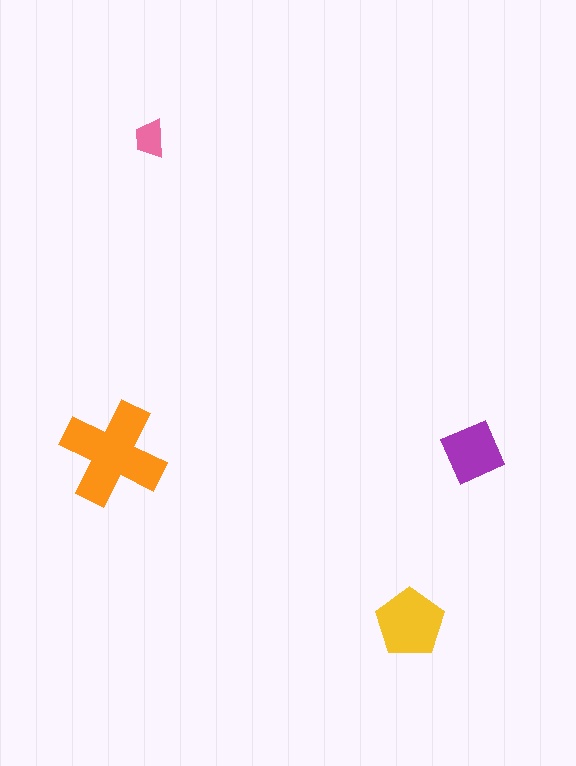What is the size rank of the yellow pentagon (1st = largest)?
2nd.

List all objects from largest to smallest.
The orange cross, the yellow pentagon, the purple square, the pink trapezoid.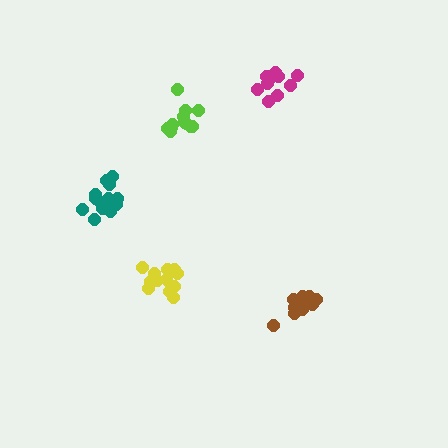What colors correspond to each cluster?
The clusters are colored: yellow, lime, magenta, brown, teal.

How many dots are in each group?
Group 1: 14 dots, Group 2: 12 dots, Group 3: 10 dots, Group 4: 11 dots, Group 5: 14 dots (61 total).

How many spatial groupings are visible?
There are 5 spatial groupings.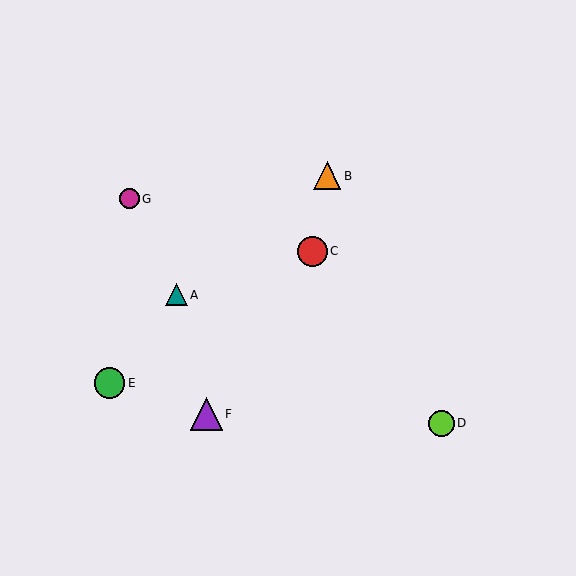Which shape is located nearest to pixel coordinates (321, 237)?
The red circle (labeled C) at (312, 251) is nearest to that location.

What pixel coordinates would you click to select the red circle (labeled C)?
Click at (312, 251) to select the red circle C.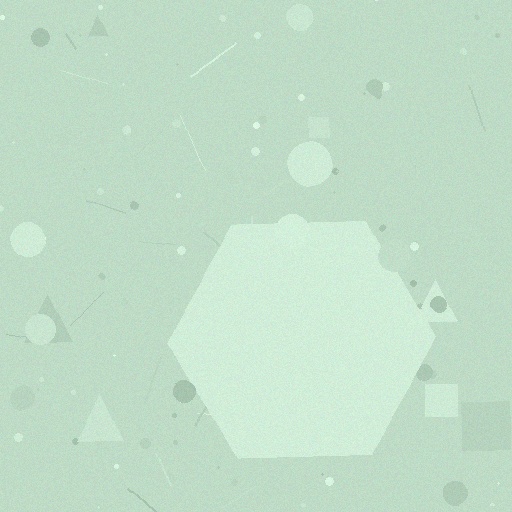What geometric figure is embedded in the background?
A hexagon is embedded in the background.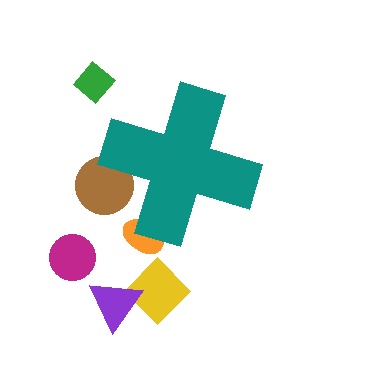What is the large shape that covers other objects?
A teal cross.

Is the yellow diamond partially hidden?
No, the yellow diamond is fully visible.